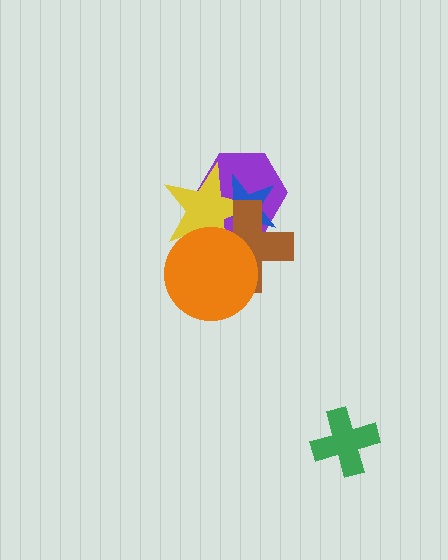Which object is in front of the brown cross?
The orange circle is in front of the brown cross.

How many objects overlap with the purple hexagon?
3 objects overlap with the purple hexagon.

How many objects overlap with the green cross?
0 objects overlap with the green cross.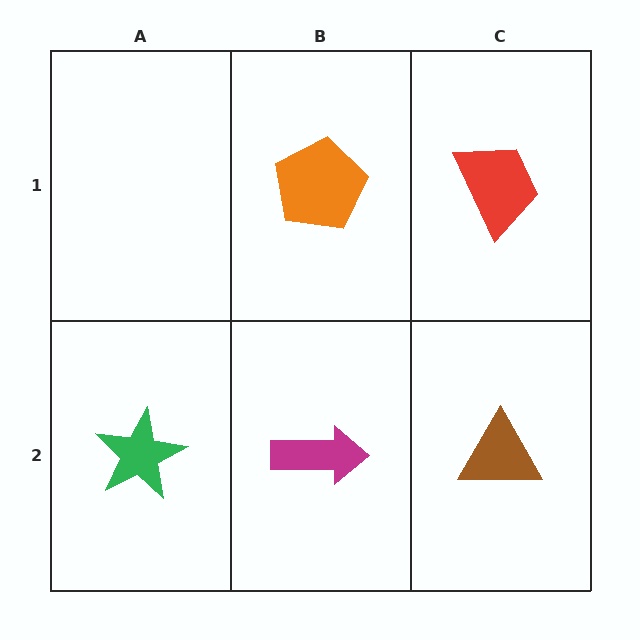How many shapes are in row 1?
2 shapes.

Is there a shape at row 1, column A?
No, that cell is empty.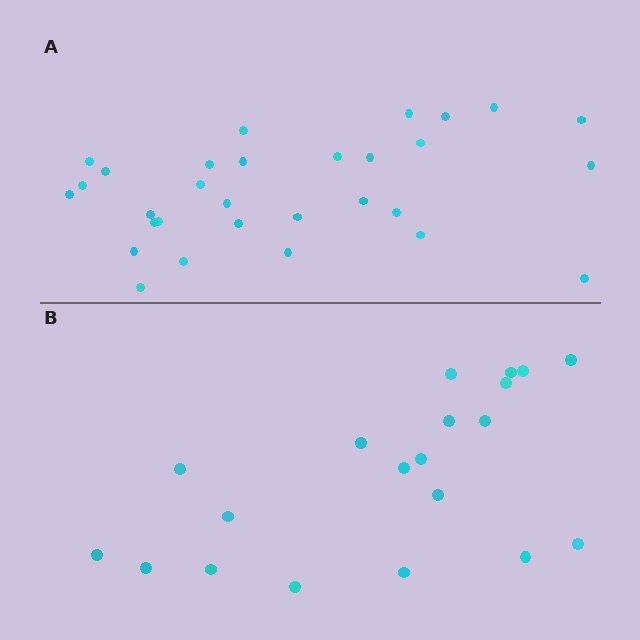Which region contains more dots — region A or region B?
Region A (the top region) has more dots.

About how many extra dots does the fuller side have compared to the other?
Region A has roughly 10 or so more dots than region B.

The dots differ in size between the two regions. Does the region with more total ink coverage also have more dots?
No. Region B has more total ink coverage because its dots are larger, but region A actually contains more individual dots. Total area can be misleading — the number of items is what matters here.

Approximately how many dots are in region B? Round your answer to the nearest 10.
About 20 dots.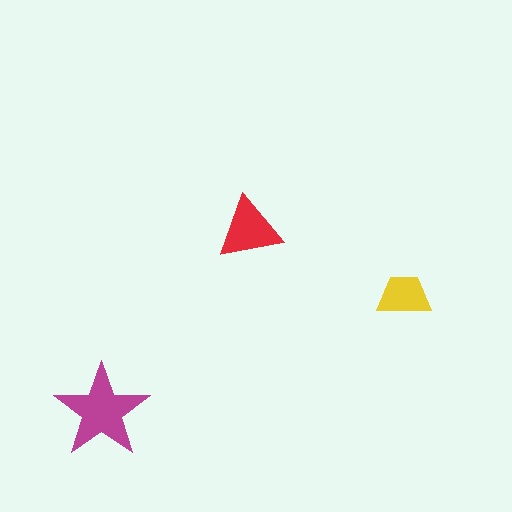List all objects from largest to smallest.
The magenta star, the red triangle, the yellow trapezoid.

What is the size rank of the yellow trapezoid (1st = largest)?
3rd.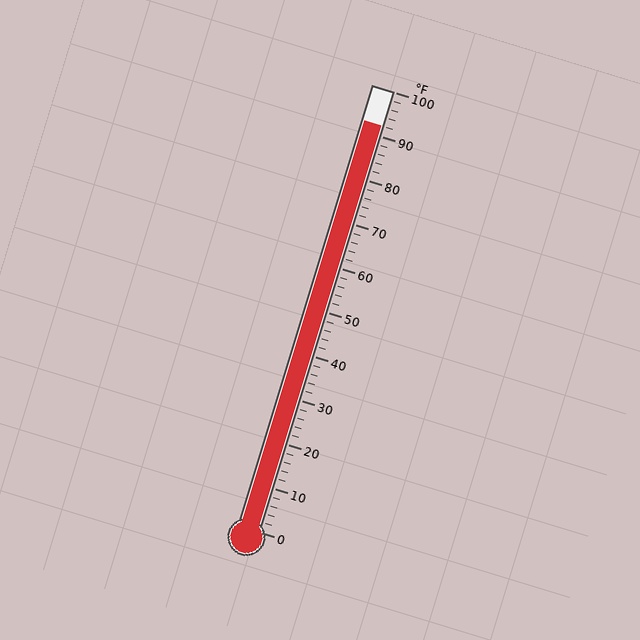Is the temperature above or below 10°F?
The temperature is above 10°F.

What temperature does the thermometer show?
The thermometer shows approximately 92°F.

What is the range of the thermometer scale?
The thermometer scale ranges from 0°F to 100°F.